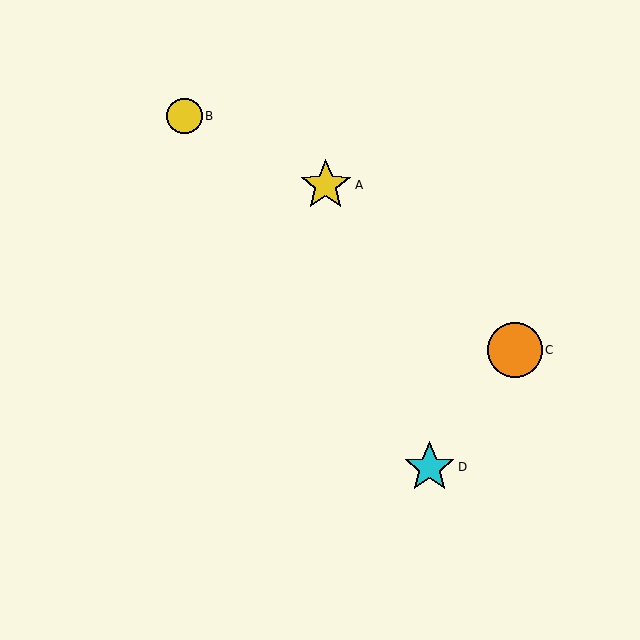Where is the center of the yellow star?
The center of the yellow star is at (326, 185).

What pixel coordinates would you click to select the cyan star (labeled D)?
Click at (430, 467) to select the cyan star D.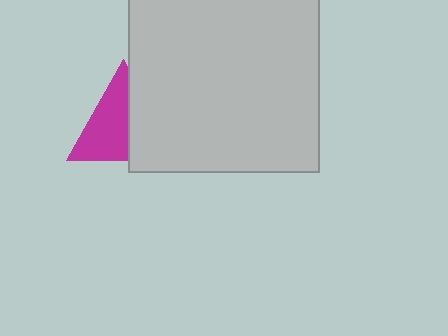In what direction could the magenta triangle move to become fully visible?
The magenta triangle could move left. That would shift it out from behind the light gray square entirely.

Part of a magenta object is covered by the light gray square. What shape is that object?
It is a triangle.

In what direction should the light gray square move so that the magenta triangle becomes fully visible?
The light gray square should move right. That is the shortest direction to clear the overlap and leave the magenta triangle fully visible.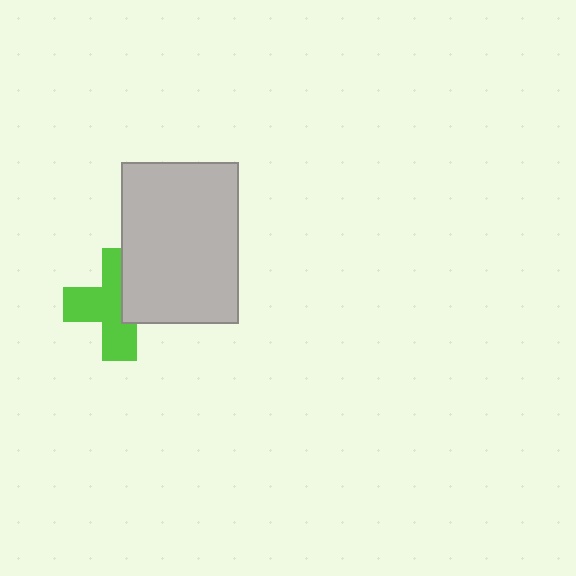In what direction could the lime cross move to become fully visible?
The lime cross could move left. That would shift it out from behind the light gray rectangle entirely.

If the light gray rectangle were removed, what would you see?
You would see the complete lime cross.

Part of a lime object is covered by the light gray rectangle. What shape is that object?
It is a cross.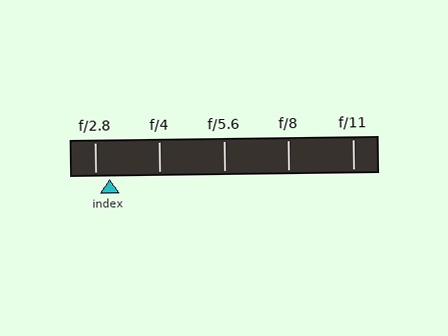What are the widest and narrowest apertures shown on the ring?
The widest aperture shown is f/2.8 and the narrowest is f/11.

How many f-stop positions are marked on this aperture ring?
There are 5 f-stop positions marked.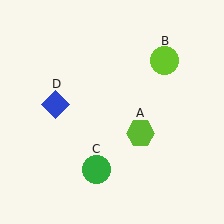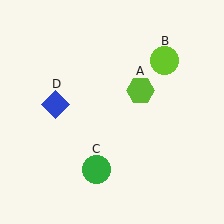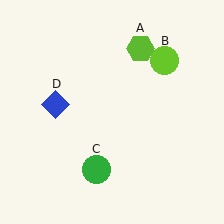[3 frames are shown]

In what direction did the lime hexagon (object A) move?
The lime hexagon (object A) moved up.